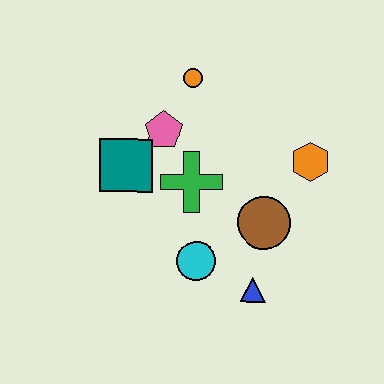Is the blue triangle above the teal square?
No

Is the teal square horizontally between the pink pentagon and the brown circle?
No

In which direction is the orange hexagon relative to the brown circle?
The orange hexagon is above the brown circle.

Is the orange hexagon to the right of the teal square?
Yes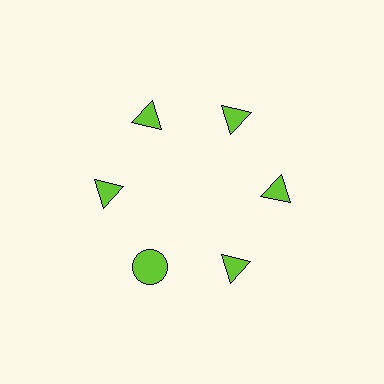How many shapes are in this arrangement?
There are 6 shapes arranged in a ring pattern.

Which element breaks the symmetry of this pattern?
The lime circle at roughly the 7 o'clock position breaks the symmetry. All other shapes are lime triangles.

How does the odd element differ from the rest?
It has a different shape: circle instead of triangle.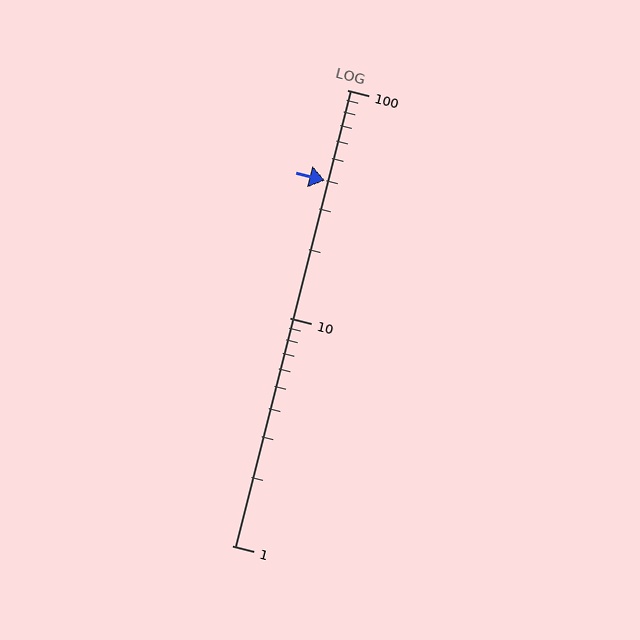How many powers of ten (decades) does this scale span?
The scale spans 2 decades, from 1 to 100.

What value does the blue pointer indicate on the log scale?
The pointer indicates approximately 40.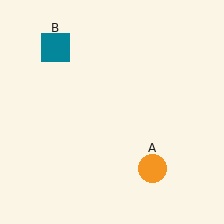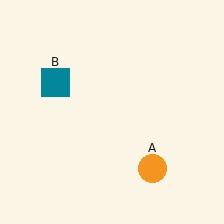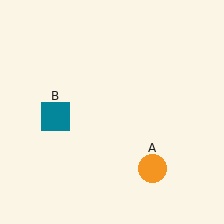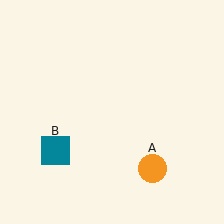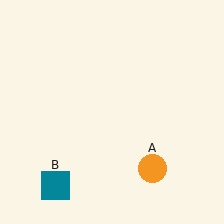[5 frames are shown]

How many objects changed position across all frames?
1 object changed position: teal square (object B).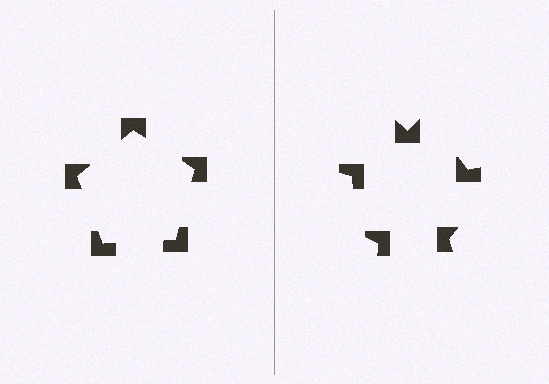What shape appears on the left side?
An illusory pentagon.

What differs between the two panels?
The notched squares are positioned identically on both sides; only the wedge orientations differ. On the left they align to a pentagon; on the right they are misaligned.